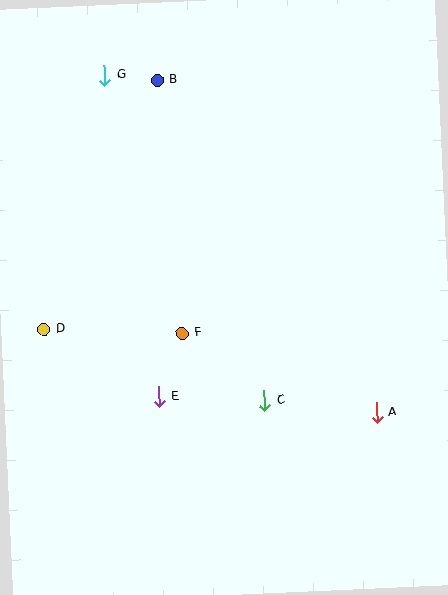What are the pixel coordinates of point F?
Point F is at (182, 333).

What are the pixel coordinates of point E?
Point E is at (159, 397).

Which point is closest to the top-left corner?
Point G is closest to the top-left corner.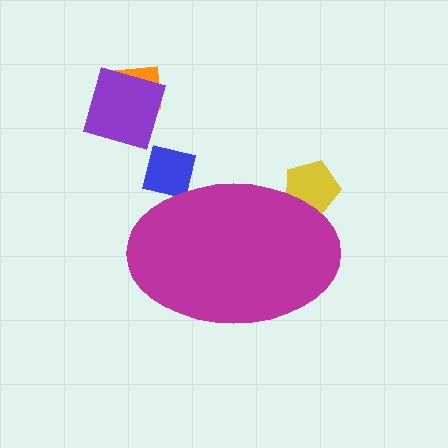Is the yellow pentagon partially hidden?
Yes, the yellow pentagon is partially hidden behind the magenta ellipse.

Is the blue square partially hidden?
Yes, the blue square is partially hidden behind the magenta ellipse.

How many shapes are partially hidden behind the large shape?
2 shapes are partially hidden.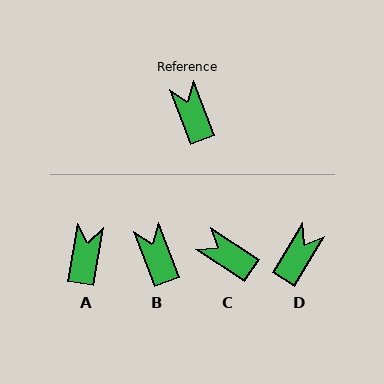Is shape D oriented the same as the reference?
No, it is off by about 52 degrees.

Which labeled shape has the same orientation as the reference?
B.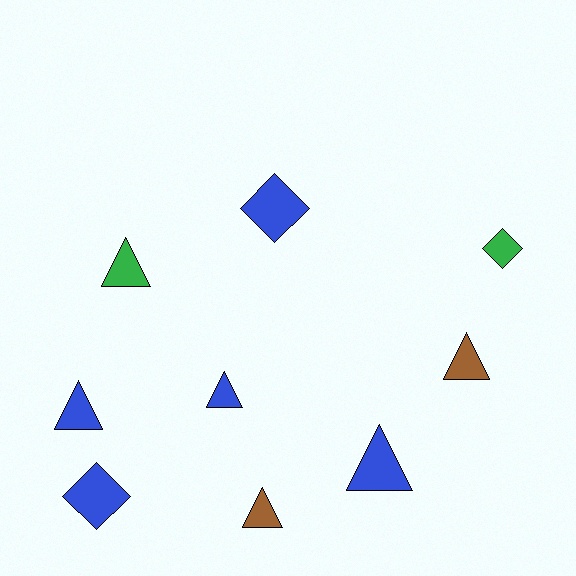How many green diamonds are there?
There is 1 green diamond.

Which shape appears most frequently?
Triangle, with 6 objects.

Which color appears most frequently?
Blue, with 5 objects.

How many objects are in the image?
There are 9 objects.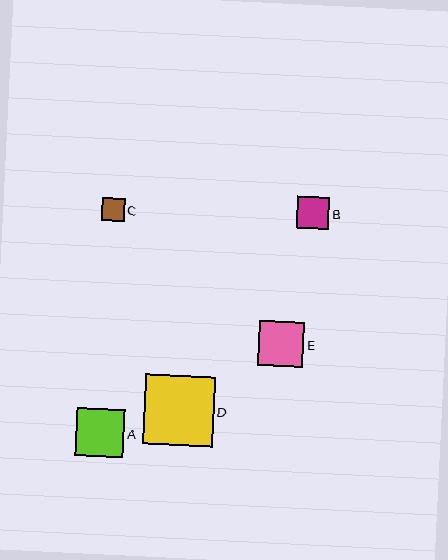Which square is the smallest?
Square C is the smallest with a size of approximately 23 pixels.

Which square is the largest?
Square D is the largest with a size of approximately 70 pixels.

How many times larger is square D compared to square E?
Square D is approximately 1.6 times the size of square E.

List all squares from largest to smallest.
From largest to smallest: D, A, E, B, C.